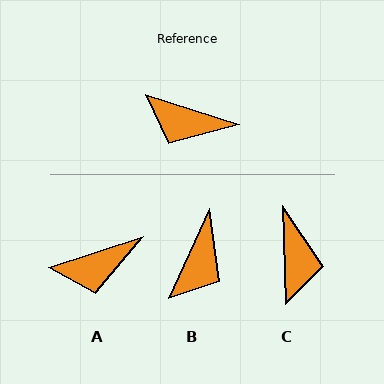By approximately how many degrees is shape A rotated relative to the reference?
Approximately 36 degrees counter-clockwise.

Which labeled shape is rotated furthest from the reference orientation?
C, about 109 degrees away.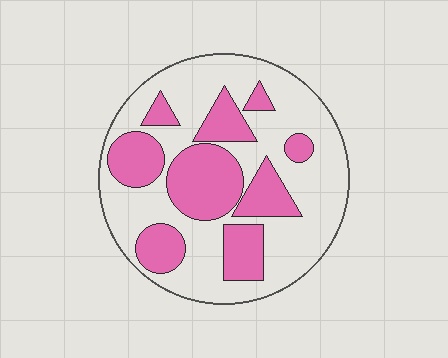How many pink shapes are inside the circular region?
9.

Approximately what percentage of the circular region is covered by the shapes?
Approximately 35%.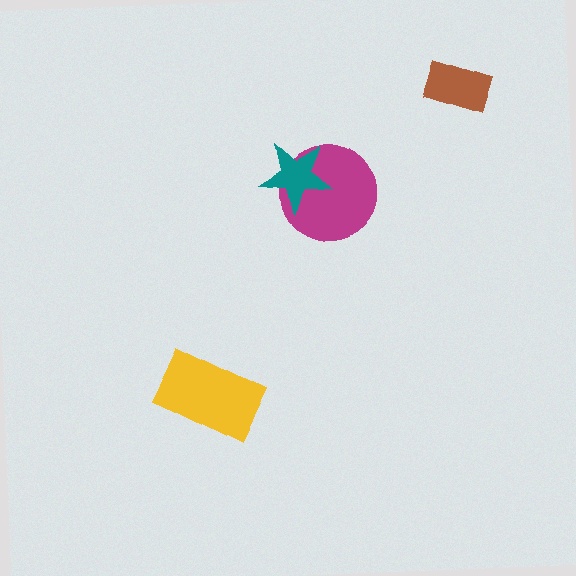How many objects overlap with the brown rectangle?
0 objects overlap with the brown rectangle.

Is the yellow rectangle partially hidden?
No, no other shape covers it.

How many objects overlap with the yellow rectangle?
0 objects overlap with the yellow rectangle.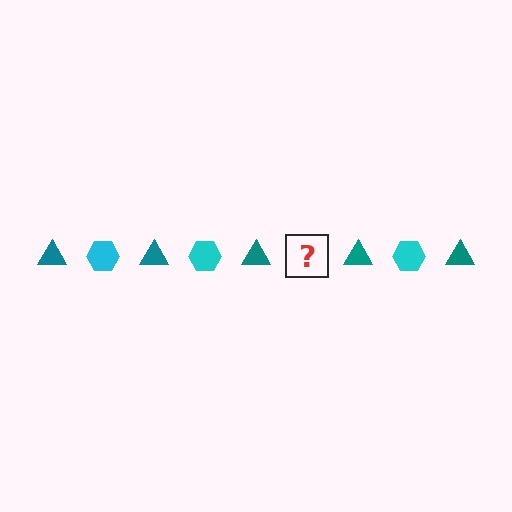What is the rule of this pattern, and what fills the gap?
The rule is that the pattern alternates between teal triangle and cyan hexagon. The gap should be filled with a cyan hexagon.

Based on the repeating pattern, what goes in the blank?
The blank should be a cyan hexagon.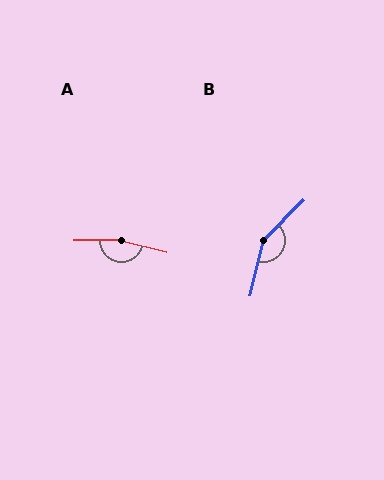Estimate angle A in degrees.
Approximately 166 degrees.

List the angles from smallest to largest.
B (149°), A (166°).